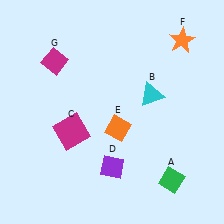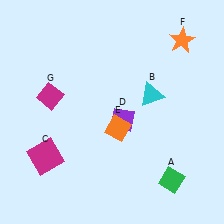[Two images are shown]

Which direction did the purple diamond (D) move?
The purple diamond (D) moved up.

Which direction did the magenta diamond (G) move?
The magenta diamond (G) moved down.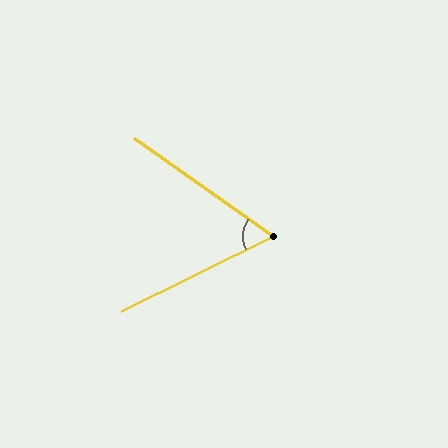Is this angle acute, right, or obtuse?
It is acute.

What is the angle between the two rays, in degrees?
Approximately 62 degrees.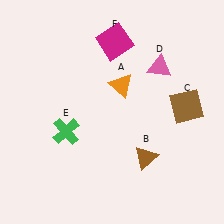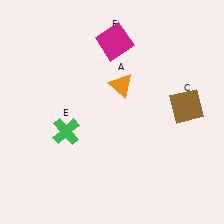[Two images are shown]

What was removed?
The pink triangle (D), the brown triangle (B) were removed in Image 2.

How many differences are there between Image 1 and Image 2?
There are 2 differences between the two images.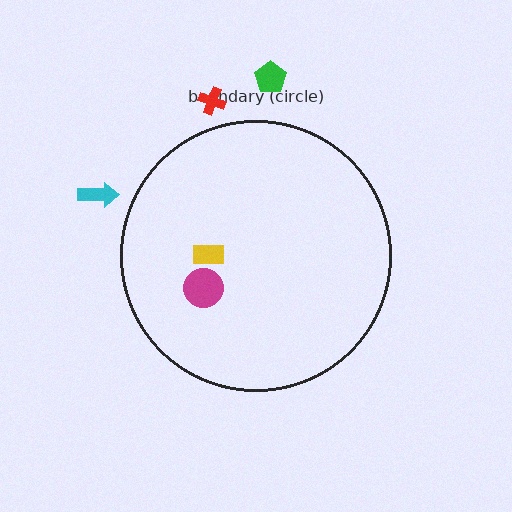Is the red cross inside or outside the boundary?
Outside.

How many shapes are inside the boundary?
2 inside, 3 outside.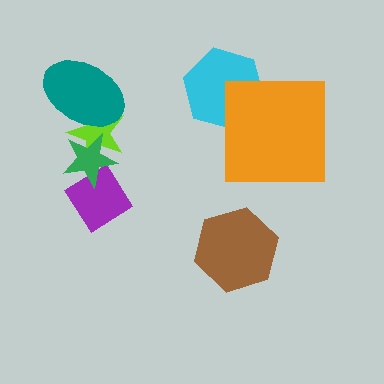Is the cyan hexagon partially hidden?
Yes, it is partially covered by another shape.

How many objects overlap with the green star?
2 objects overlap with the green star.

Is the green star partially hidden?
No, no other shape covers it.